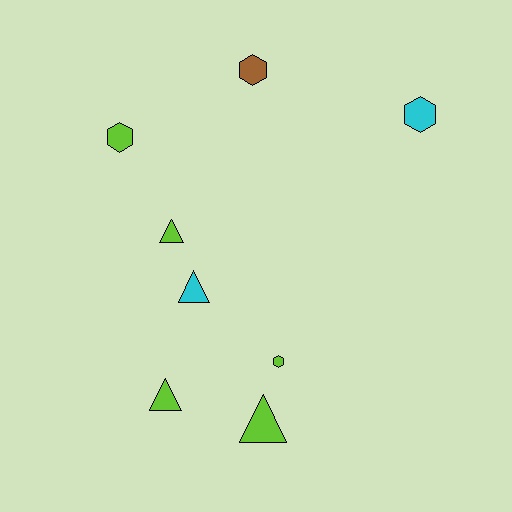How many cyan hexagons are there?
There is 1 cyan hexagon.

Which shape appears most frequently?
Triangle, with 4 objects.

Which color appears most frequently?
Lime, with 5 objects.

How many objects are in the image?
There are 8 objects.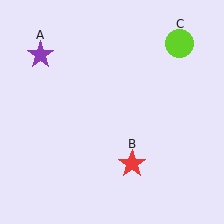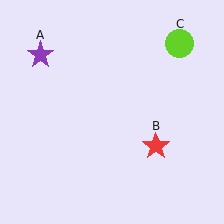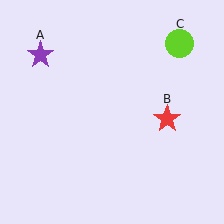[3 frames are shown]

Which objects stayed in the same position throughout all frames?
Purple star (object A) and lime circle (object C) remained stationary.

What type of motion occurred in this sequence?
The red star (object B) rotated counterclockwise around the center of the scene.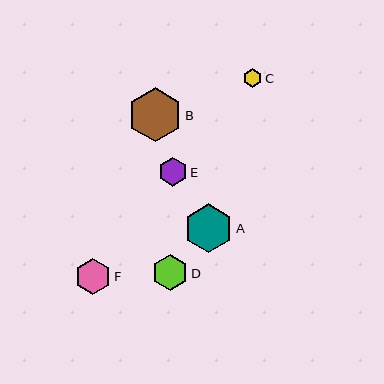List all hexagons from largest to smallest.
From largest to smallest: B, A, D, F, E, C.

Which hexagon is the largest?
Hexagon B is the largest with a size of approximately 54 pixels.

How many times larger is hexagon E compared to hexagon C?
Hexagon E is approximately 1.5 times the size of hexagon C.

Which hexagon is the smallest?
Hexagon C is the smallest with a size of approximately 19 pixels.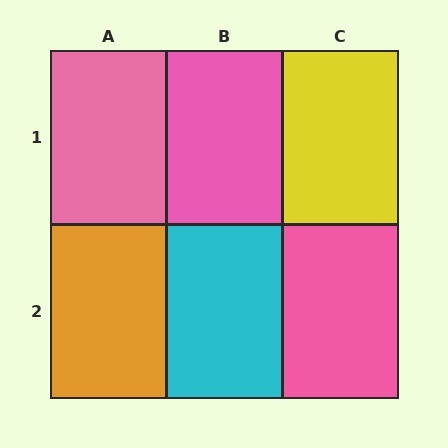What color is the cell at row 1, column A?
Pink.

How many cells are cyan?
1 cell is cyan.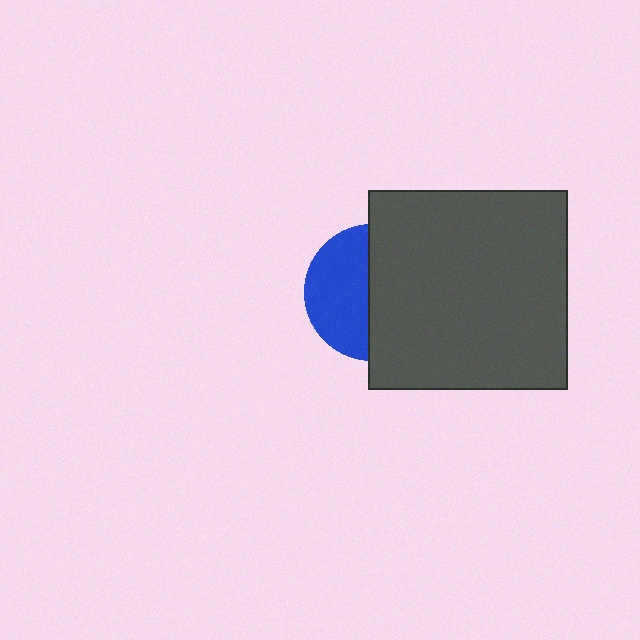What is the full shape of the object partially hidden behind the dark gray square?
The partially hidden object is a blue circle.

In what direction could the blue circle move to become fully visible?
The blue circle could move left. That would shift it out from behind the dark gray square entirely.